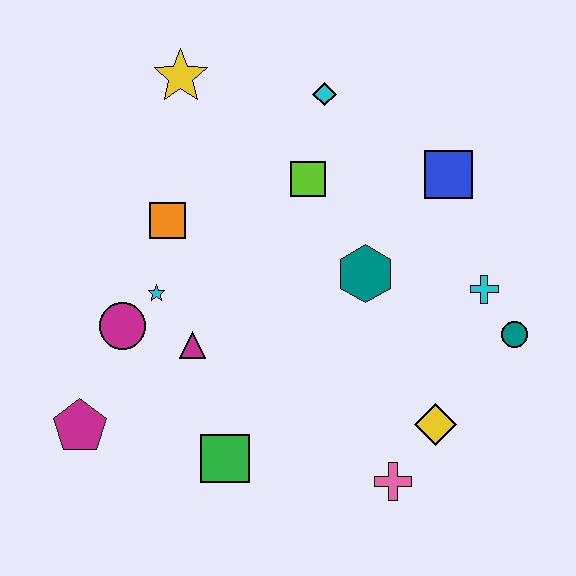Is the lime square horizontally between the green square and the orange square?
No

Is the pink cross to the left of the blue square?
Yes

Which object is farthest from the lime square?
The magenta pentagon is farthest from the lime square.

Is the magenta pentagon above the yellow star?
No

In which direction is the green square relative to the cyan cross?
The green square is to the left of the cyan cross.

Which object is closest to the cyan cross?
The teal circle is closest to the cyan cross.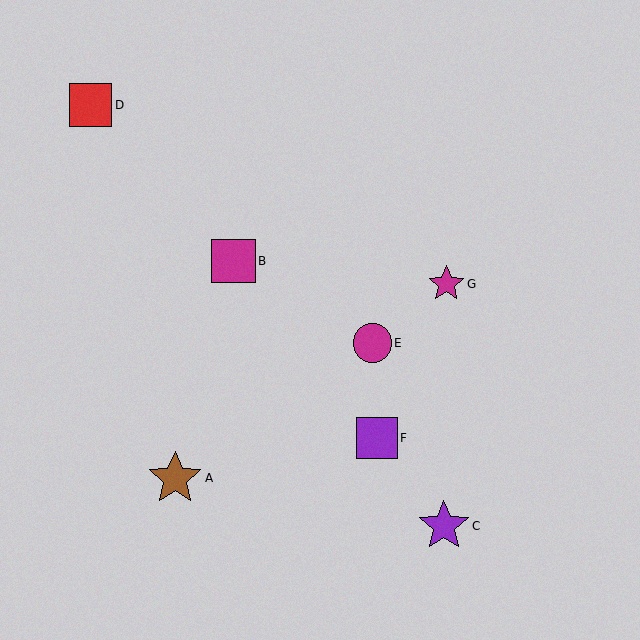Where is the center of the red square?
The center of the red square is at (91, 105).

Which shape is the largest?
The brown star (labeled A) is the largest.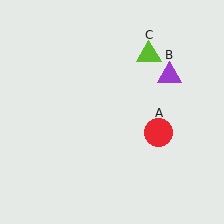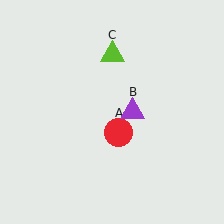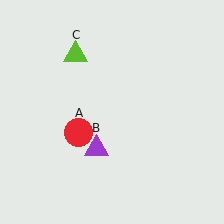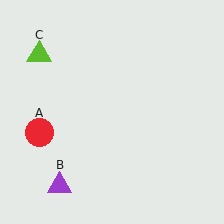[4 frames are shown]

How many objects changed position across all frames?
3 objects changed position: red circle (object A), purple triangle (object B), lime triangle (object C).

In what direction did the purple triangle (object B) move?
The purple triangle (object B) moved down and to the left.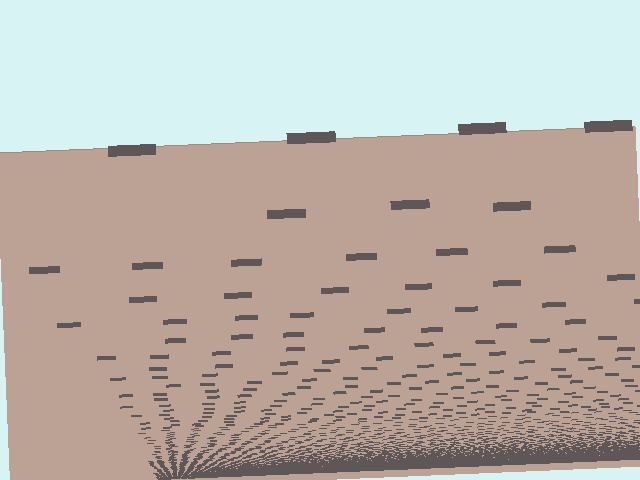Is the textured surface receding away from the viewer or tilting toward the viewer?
The surface appears to tilt toward the viewer. Texture elements get larger and sparser toward the top.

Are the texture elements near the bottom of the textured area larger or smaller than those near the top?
Smaller. The gradient is inverted — elements near the bottom are smaller and denser.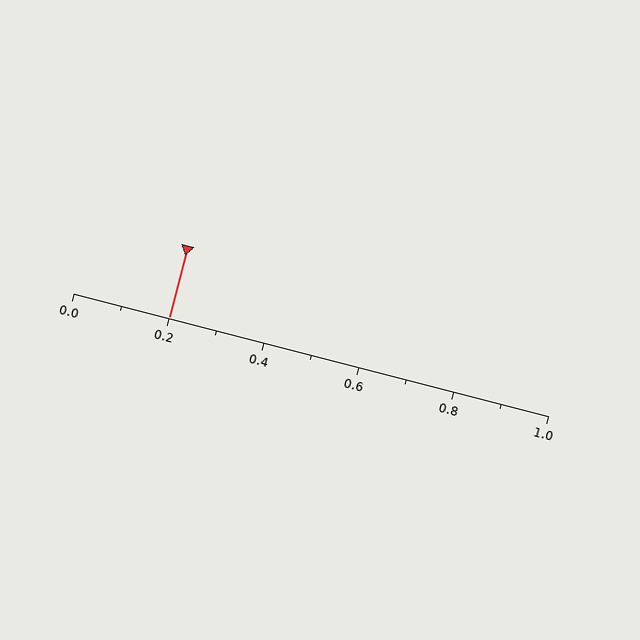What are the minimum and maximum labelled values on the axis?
The axis runs from 0.0 to 1.0.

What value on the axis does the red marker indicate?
The marker indicates approximately 0.2.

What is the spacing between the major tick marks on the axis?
The major ticks are spaced 0.2 apart.